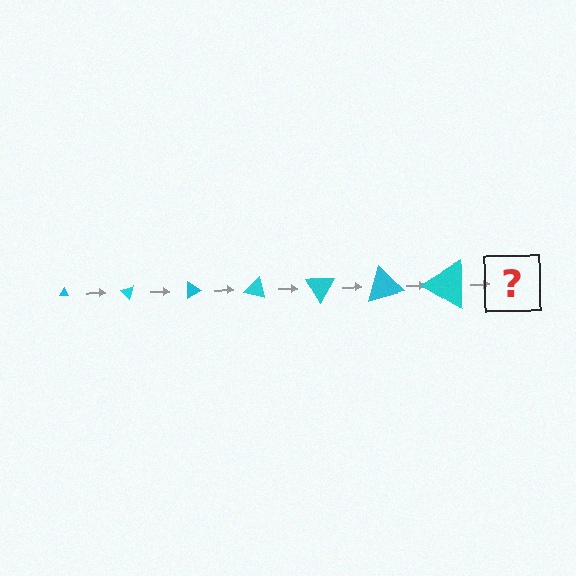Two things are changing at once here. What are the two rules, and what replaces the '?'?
The two rules are that the triangle grows larger each step and it rotates 45 degrees each step. The '?' should be a triangle, larger than the previous one and rotated 315 degrees from the start.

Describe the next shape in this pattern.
It should be a triangle, larger than the previous one and rotated 315 degrees from the start.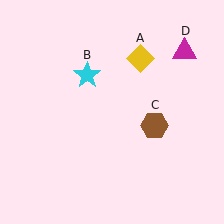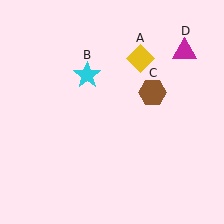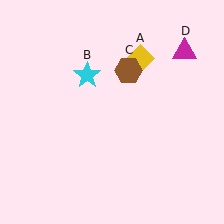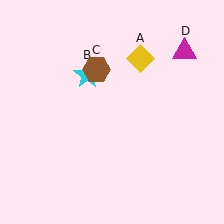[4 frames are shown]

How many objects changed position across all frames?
1 object changed position: brown hexagon (object C).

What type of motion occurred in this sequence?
The brown hexagon (object C) rotated counterclockwise around the center of the scene.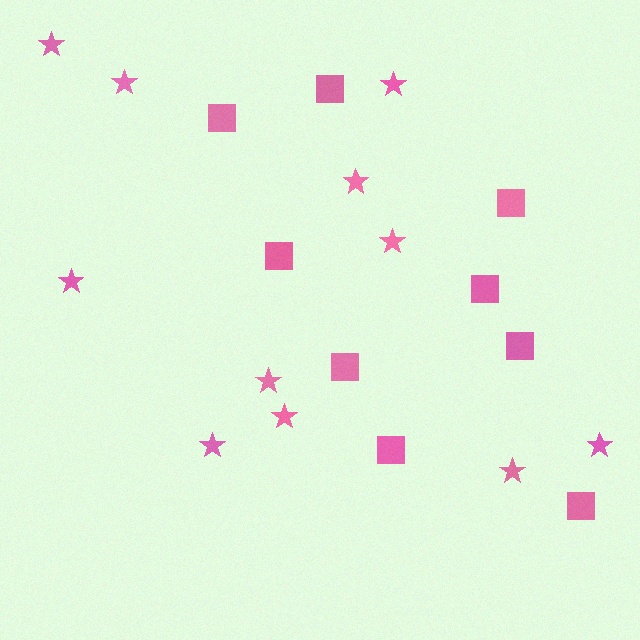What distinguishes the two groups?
There are 2 groups: one group of stars (11) and one group of squares (9).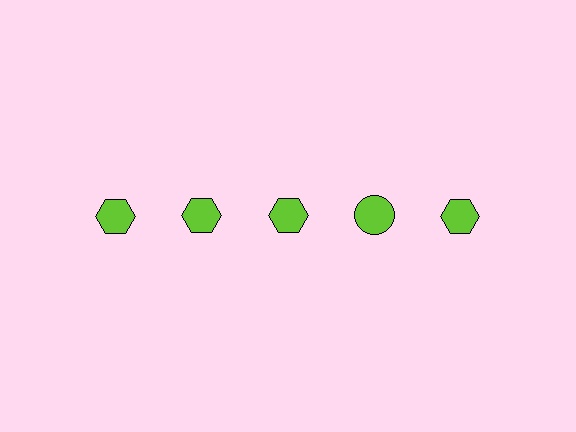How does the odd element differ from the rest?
It has a different shape: circle instead of hexagon.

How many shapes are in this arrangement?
There are 5 shapes arranged in a grid pattern.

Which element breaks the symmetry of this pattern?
The lime circle in the top row, second from right column breaks the symmetry. All other shapes are lime hexagons.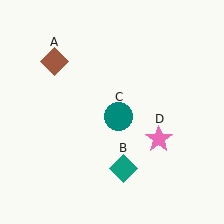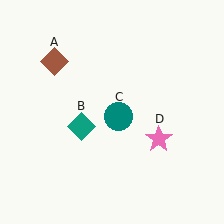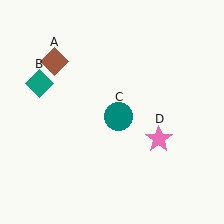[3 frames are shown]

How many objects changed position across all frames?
1 object changed position: teal diamond (object B).